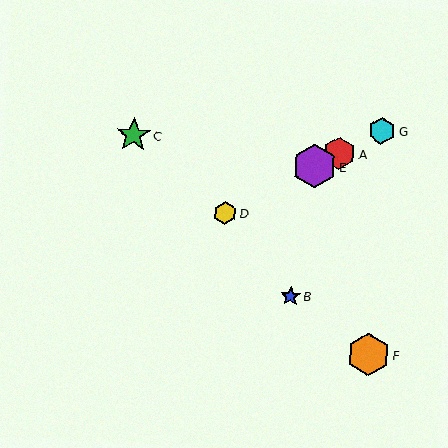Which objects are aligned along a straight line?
Objects A, D, E, G are aligned along a straight line.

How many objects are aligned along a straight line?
4 objects (A, D, E, G) are aligned along a straight line.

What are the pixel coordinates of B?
Object B is at (291, 296).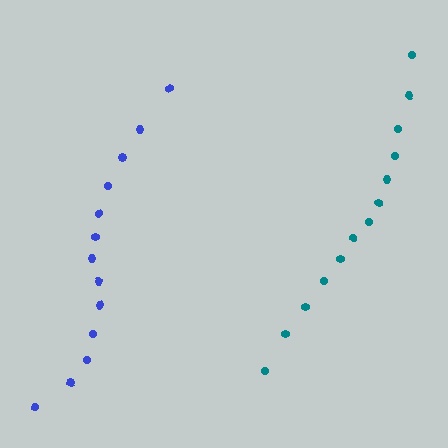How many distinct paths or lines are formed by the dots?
There are 2 distinct paths.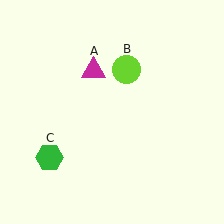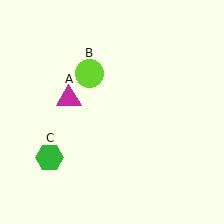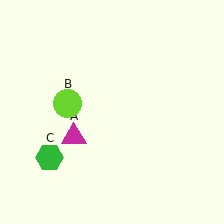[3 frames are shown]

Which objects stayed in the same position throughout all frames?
Green hexagon (object C) remained stationary.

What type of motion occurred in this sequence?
The magenta triangle (object A), lime circle (object B) rotated counterclockwise around the center of the scene.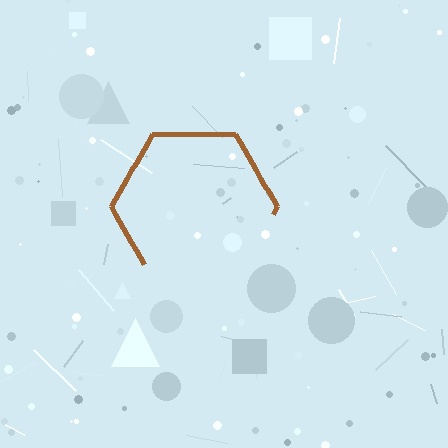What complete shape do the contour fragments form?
The contour fragments form a hexagon.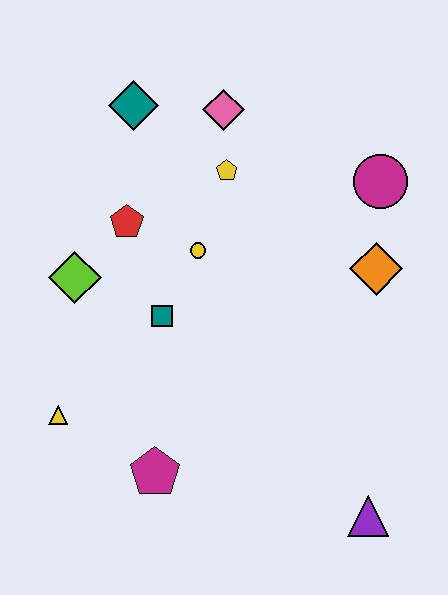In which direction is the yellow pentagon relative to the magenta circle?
The yellow pentagon is to the left of the magenta circle.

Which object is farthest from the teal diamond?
The purple triangle is farthest from the teal diamond.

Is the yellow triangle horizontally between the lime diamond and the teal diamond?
No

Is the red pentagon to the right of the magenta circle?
No